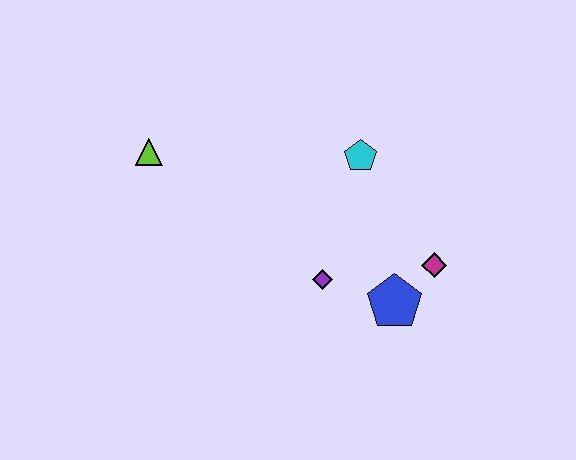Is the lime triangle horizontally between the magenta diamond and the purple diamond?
No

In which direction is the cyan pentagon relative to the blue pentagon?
The cyan pentagon is above the blue pentagon.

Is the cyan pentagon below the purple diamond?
No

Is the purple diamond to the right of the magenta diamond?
No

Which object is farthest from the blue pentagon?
The lime triangle is farthest from the blue pentagon.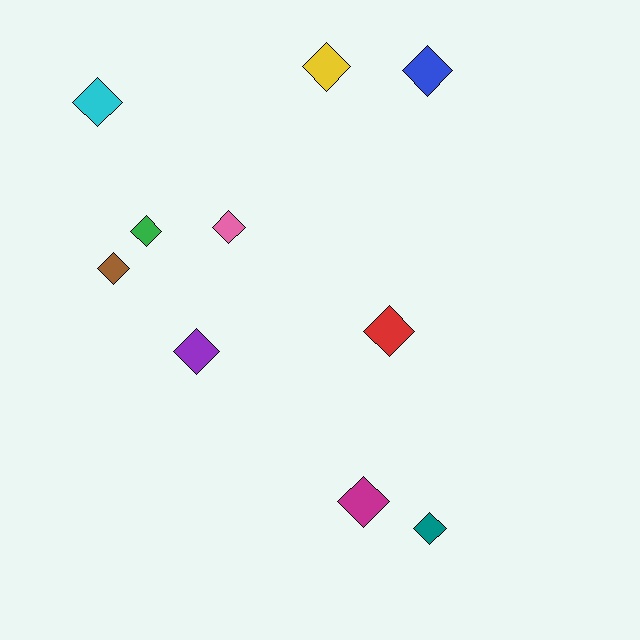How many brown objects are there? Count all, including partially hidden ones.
There is 1 brown object.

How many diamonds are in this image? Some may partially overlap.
There are 10 diamonds.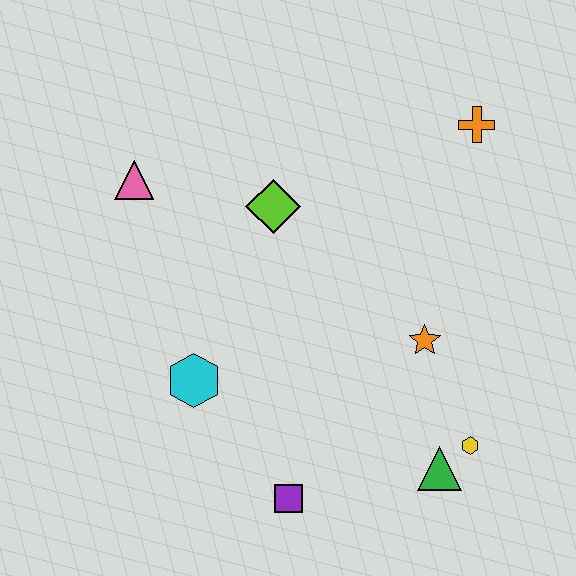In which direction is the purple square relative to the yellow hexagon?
The purple square is to the left of the yellow hexagon.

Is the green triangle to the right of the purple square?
Yes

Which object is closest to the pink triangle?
The lime diamond is closest to the pink triangle.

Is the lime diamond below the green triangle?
No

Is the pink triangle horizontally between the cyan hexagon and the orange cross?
No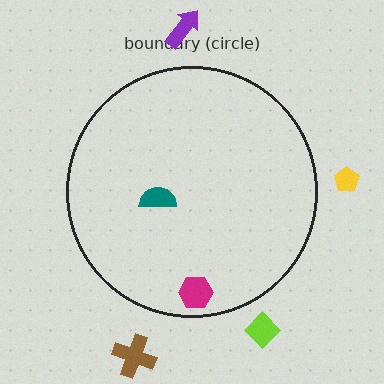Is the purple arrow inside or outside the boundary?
Outside.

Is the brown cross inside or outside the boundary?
Outside.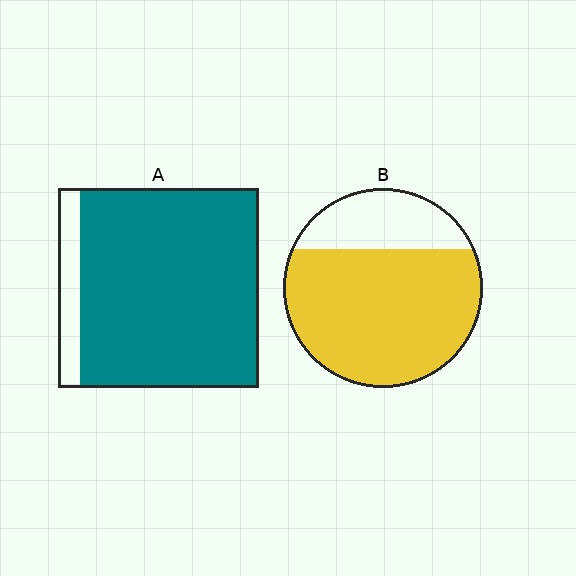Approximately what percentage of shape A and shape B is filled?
A is approximately 90% and B is approximately 75%.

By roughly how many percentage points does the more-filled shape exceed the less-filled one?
By roughly 15 percentage points (A over B).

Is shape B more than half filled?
Yes.